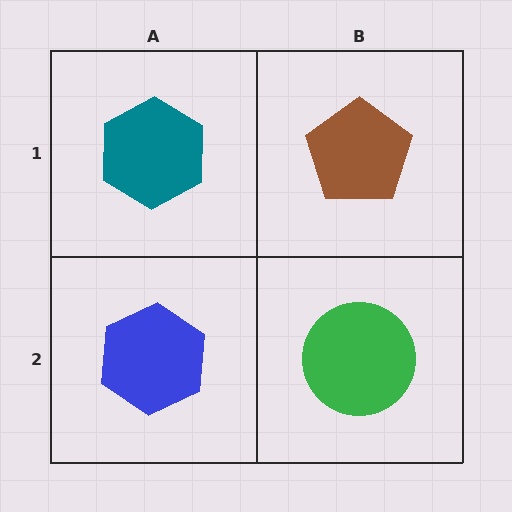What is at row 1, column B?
A brown pentagon.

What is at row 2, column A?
A blue hexagon.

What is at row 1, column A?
A teal hexagon.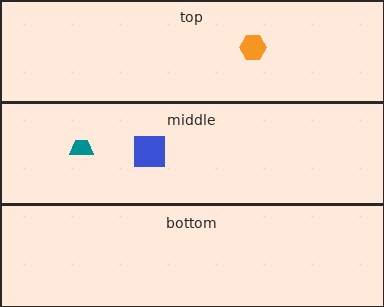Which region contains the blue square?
The middle region.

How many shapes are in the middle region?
2.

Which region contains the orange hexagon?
The top region.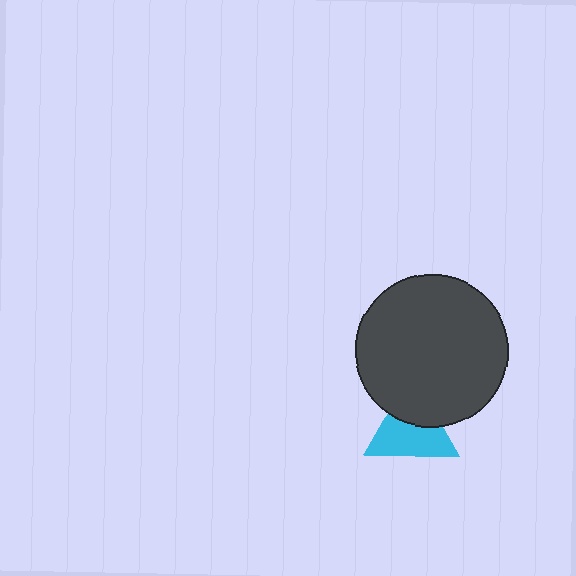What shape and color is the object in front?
The object in front is a dark gray circle.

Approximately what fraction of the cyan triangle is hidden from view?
Roughly 38% of the cyan triangle is hidden behind the dark gray circle.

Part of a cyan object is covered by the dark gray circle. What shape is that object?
It is a triangle.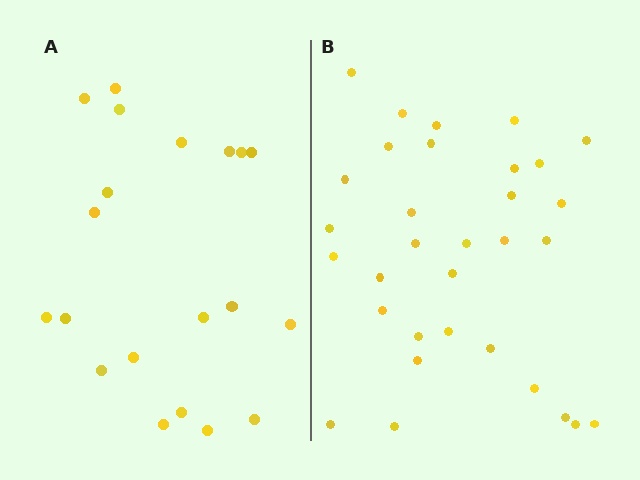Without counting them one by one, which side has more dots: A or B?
Region B (the right region) has more dots.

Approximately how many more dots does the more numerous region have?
Region B has roughly 12 or so more dots than region A.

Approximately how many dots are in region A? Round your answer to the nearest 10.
About 20 dots.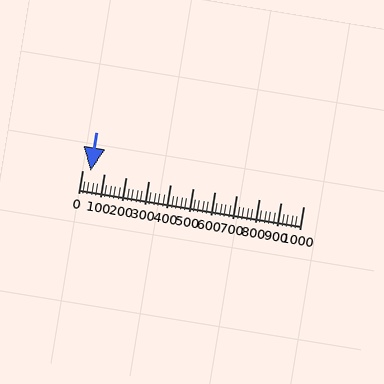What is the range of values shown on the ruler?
The ruler shows values from 0 to 1000.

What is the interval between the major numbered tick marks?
The major tick marks are spaced 100 units apart.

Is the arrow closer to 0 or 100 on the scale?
The arrow is closer to 0.